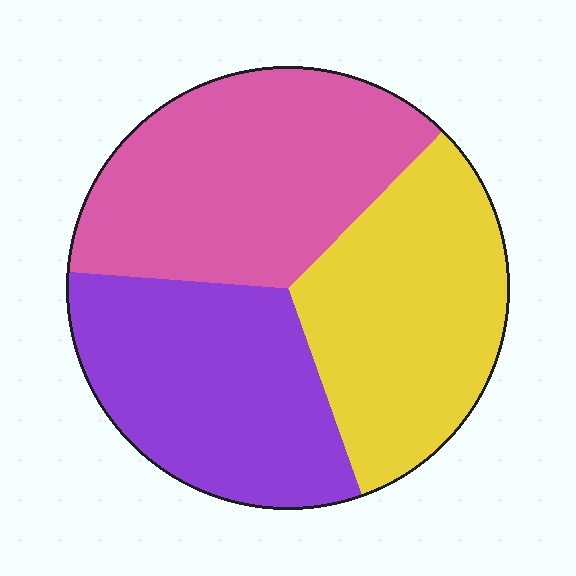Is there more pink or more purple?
Pink.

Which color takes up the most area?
Pink, at roughly 35%.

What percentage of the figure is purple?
Purple takes up about one third (1/3) of the figure.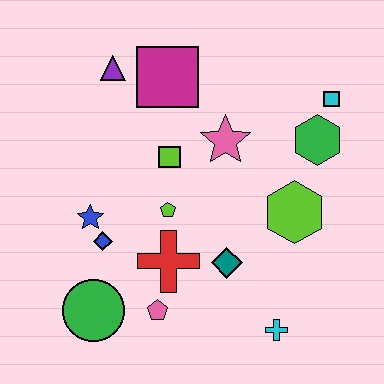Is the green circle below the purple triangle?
Yes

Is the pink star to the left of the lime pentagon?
No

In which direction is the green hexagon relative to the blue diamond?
The green hexagon is to the right of the blue diamond.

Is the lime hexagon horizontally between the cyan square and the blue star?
Yes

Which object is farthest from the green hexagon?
The green circle is farthest from the green hexagon.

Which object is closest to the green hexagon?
The cyan square is closest to the green hexagon.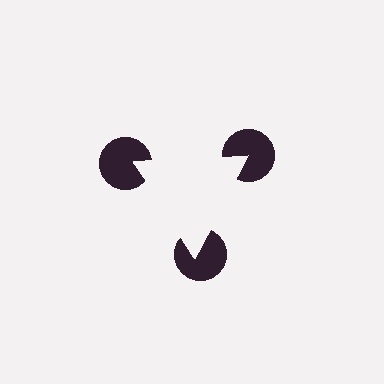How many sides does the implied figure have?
3 sides.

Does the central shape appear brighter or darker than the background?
It typically appears slightly brighter than the background, even though no actual brightness change is drawn.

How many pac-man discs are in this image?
There are 3 — one at each vertex of the illusory triangle.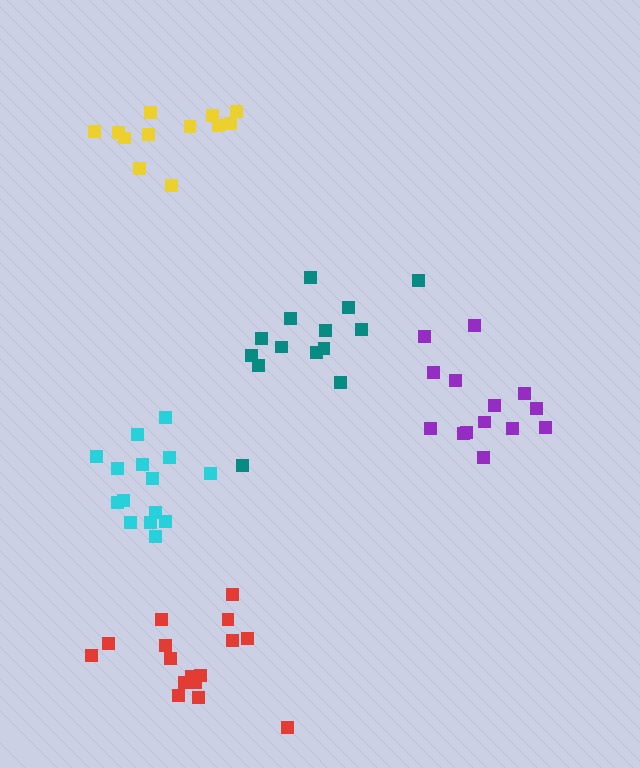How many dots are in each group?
Group 1: 15 dots, Group 2: 16 dots, Group 3: 14 dots, Group 4: 14 dots, Group 5: 12 dots (71 total).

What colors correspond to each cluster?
The clusters are colored: cyan, red, teal, purple, yellow.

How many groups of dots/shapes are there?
There are 5 groups.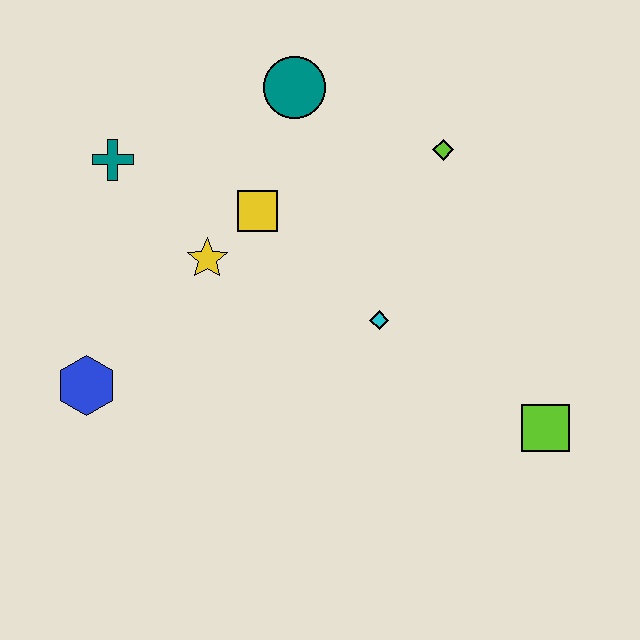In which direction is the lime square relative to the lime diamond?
The lime square is below the lime diamond.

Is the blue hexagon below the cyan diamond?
Yes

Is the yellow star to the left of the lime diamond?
Yes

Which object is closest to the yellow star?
The yellow square is closest to the yellow star.